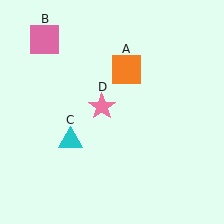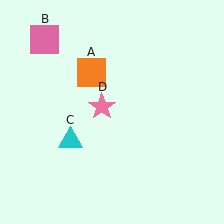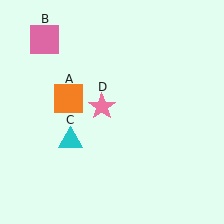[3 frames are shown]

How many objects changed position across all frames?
1 object changed position: orange square (object A).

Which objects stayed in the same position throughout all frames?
Pink square (object B) and cyan triangle (object C) and pink star (object D) remained stationary.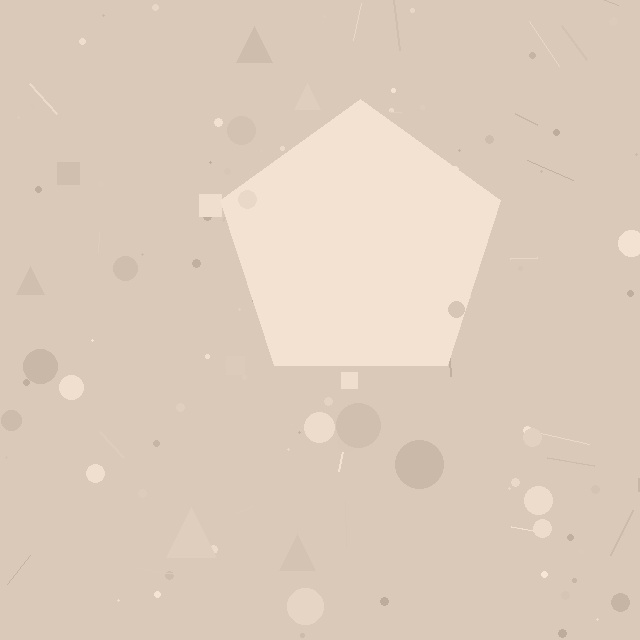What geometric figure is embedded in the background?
A pentagon is embedded in the background.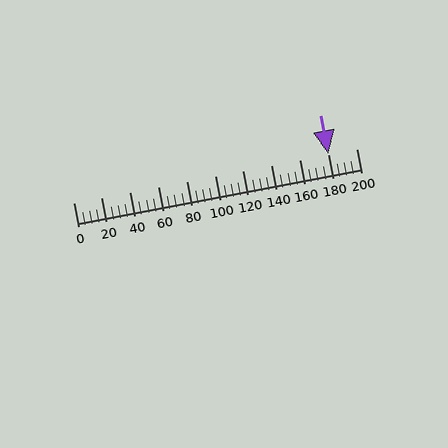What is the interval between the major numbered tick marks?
The major tick marks are spaced 20 units apart.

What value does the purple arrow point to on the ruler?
The purple arrow points to approximately 180.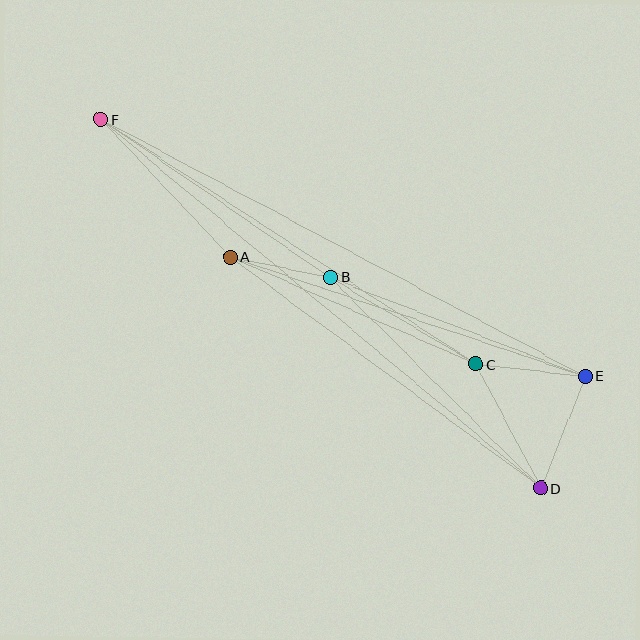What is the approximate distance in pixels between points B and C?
The distance between B and C is approximately 169 pixels.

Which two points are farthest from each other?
Points D and F are farthest from each other.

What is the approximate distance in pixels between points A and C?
The distance between A and C is approximately 268 pixels.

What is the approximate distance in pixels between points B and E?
The distance between B and E is approximately 273 pixels.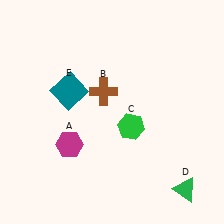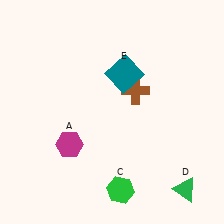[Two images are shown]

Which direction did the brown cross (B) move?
The brown cross (B) moved right.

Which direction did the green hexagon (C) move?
The green hexagon (C) moved down.